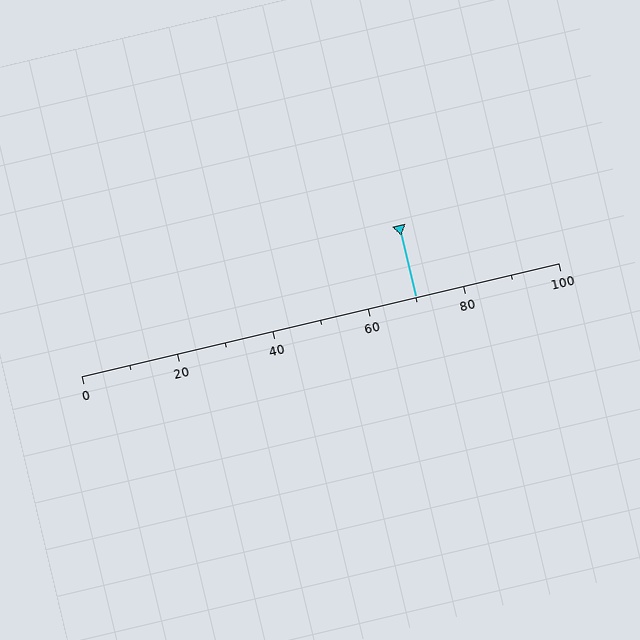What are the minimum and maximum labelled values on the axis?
The axis runs from 0 to 100.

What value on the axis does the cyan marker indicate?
The marker indicates approximately 70.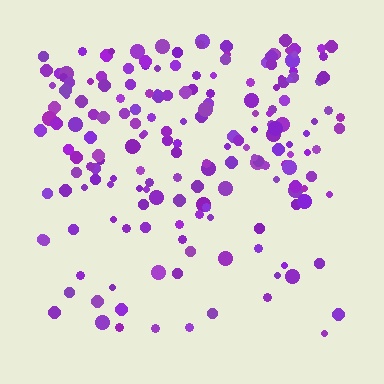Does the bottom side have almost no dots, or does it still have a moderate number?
Still a moderate number, just noticeably fewer than the top.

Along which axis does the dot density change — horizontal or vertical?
Vertical.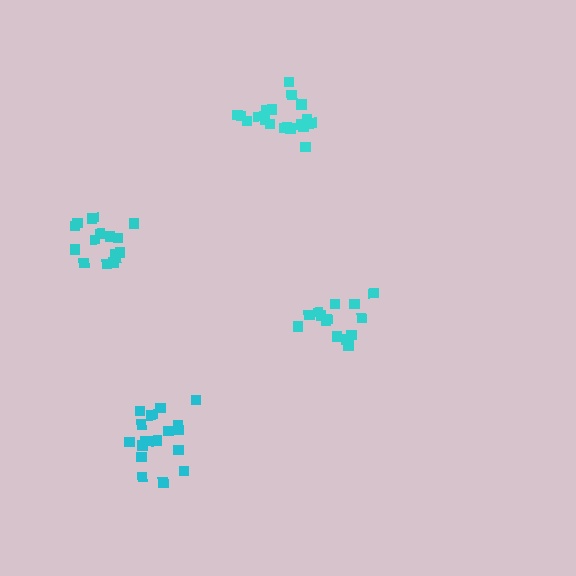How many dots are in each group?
Group 1: 16 dots, Group 2: 19 dots, Group 3: 14 dots, Group 4: 19 dots (68 total).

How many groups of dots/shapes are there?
There are 4 groups.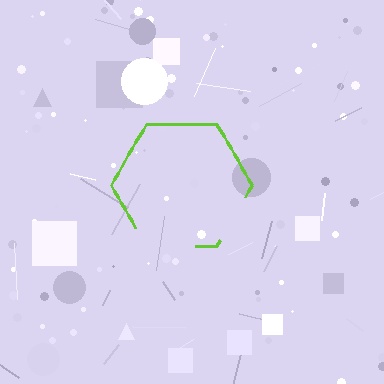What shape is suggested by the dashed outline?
The dashed outline suggests a hexagon.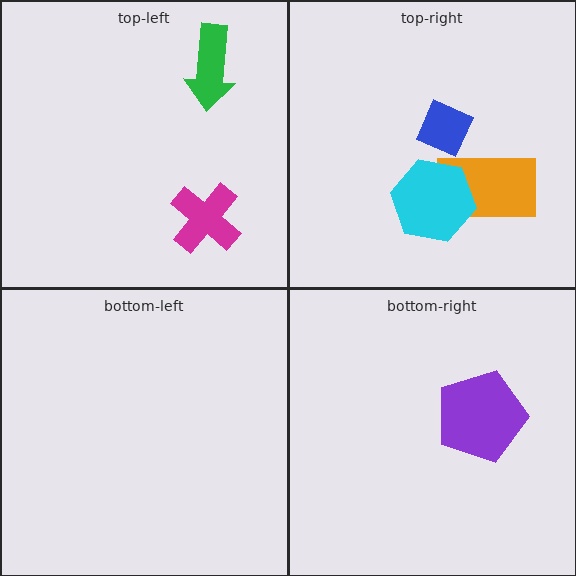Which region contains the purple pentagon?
The bottom-right region.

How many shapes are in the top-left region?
2.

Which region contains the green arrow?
The top-left region.